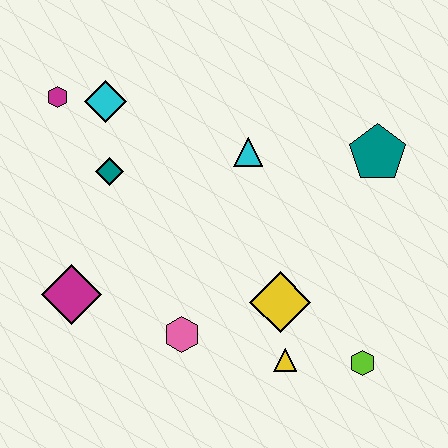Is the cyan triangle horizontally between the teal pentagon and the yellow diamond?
No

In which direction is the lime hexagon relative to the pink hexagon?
The lime hexagon is to the right of the pink hexagon.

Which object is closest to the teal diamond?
The cyan diamond is closest to the teal diamond.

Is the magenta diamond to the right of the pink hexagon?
No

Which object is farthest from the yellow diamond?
The magenta hexagon is farthest from the yellow diamond.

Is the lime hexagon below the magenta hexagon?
Yes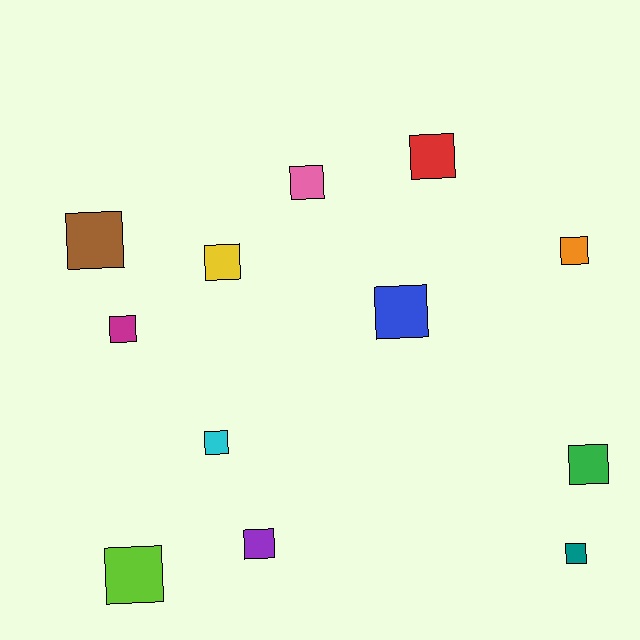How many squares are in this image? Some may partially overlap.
There are 12 squares.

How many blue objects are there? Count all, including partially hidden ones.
There is 1 blue object.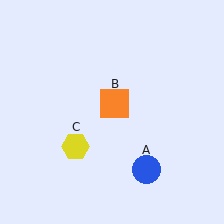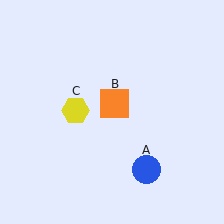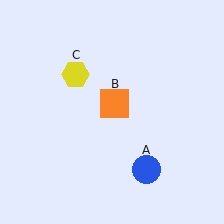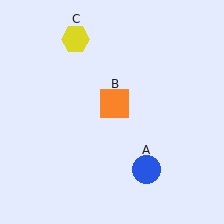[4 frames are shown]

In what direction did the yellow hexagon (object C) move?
The yellow hexagon (object C) moved up.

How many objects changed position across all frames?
1 object changed position: yellow hexagon (object C).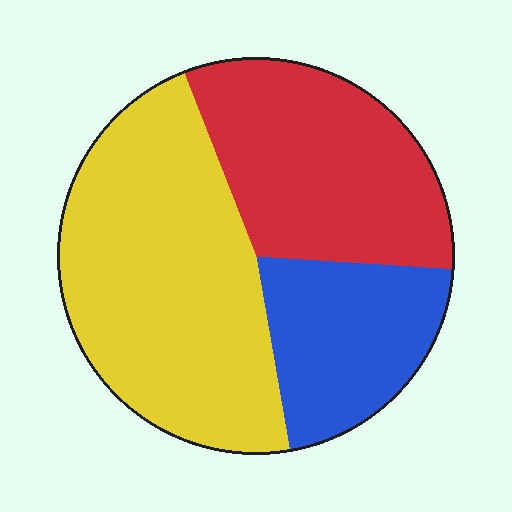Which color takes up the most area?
Yellow, at roughly 45%.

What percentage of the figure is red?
Red takes up about one third (1/3) of the figure.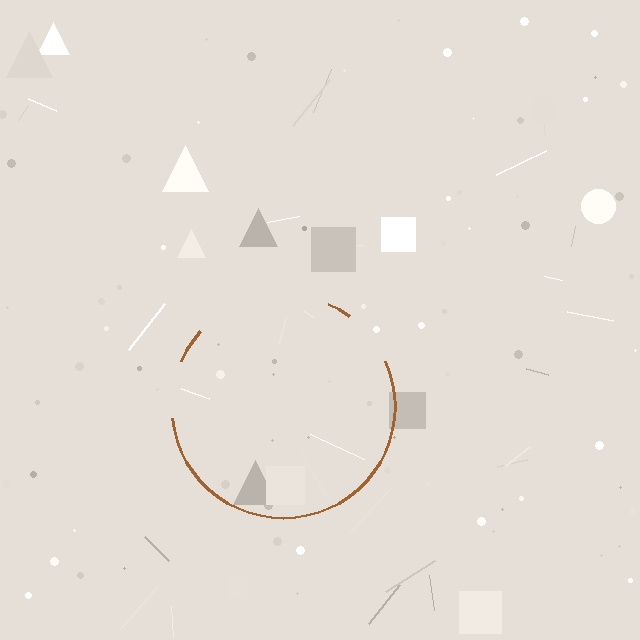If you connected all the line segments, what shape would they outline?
They would outline a circle.